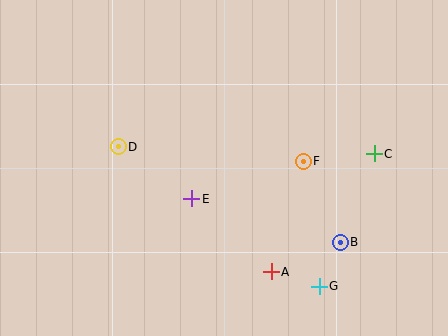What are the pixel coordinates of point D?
Point D is at (118, 147).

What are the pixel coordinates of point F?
Point F is at (303, 161).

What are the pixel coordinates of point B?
Point B is at (340, 242).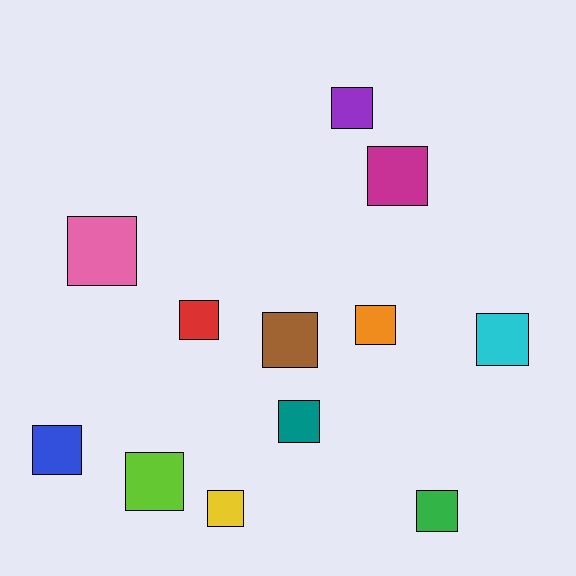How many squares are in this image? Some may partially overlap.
There are 12 squares.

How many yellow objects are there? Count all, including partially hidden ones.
There is 1 yellow object.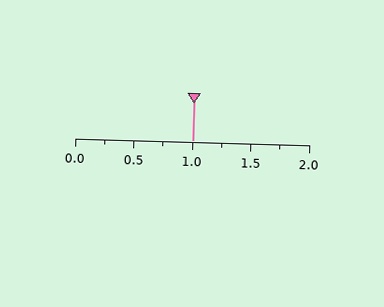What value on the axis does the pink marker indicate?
The marker indicates approximately 1.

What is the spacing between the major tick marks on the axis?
The major ticks are spaced 0.5 apart.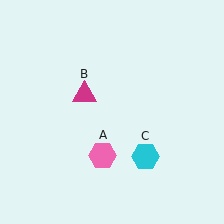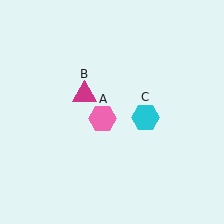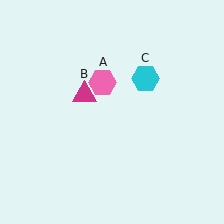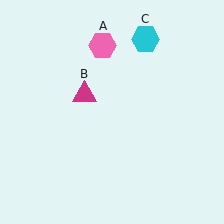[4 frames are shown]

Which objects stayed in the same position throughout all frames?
Magenta triangle (object B) remained stationary.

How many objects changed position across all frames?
2 objects changed position: pink hexagon (object A), cyan hexagon (object C).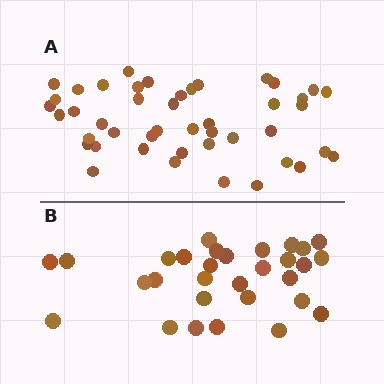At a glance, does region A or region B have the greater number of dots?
Region A (the top region) has more dots.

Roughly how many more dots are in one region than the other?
Region A has approximately 15 more dots than region B.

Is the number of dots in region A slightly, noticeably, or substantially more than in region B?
Region A has substantially more. The ratio is roughly 1.5 to 1.